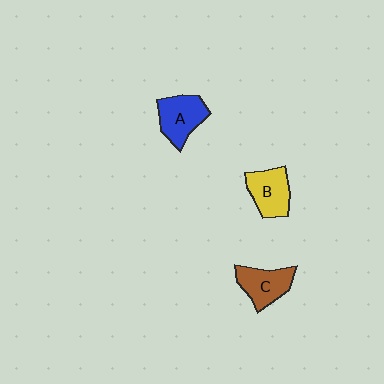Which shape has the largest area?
Shape A (blue).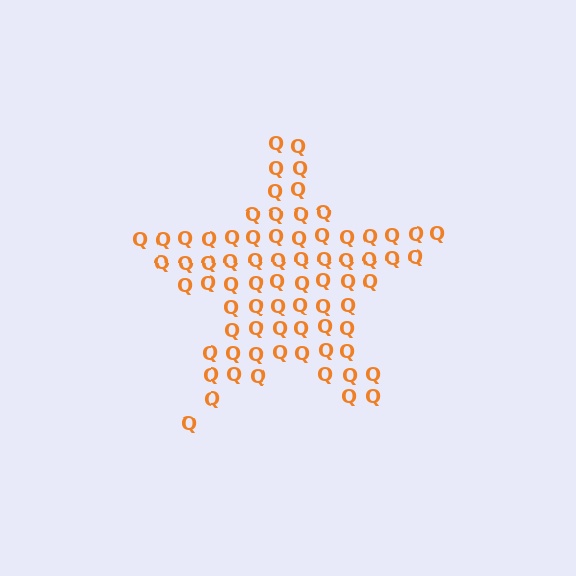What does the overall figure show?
The overall figure shows a star.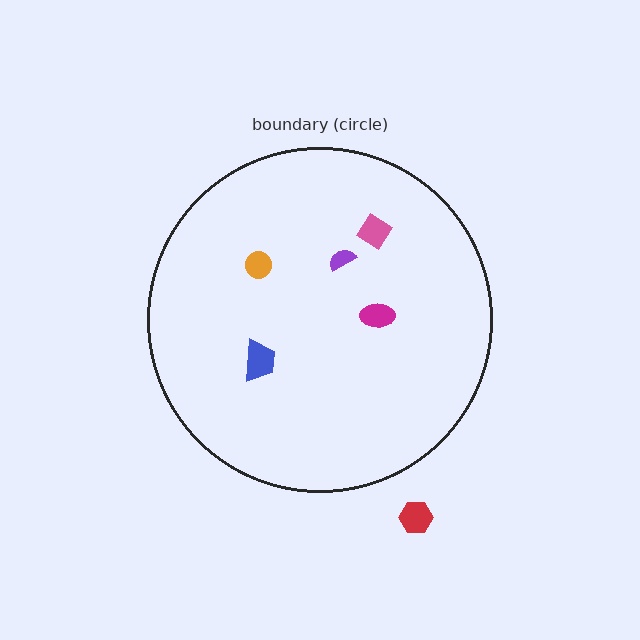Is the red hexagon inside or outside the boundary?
Outside.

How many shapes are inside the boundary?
5 inside, 1 outside.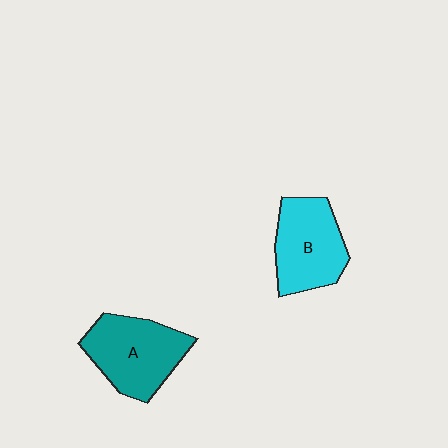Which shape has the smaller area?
Shape B (cyan).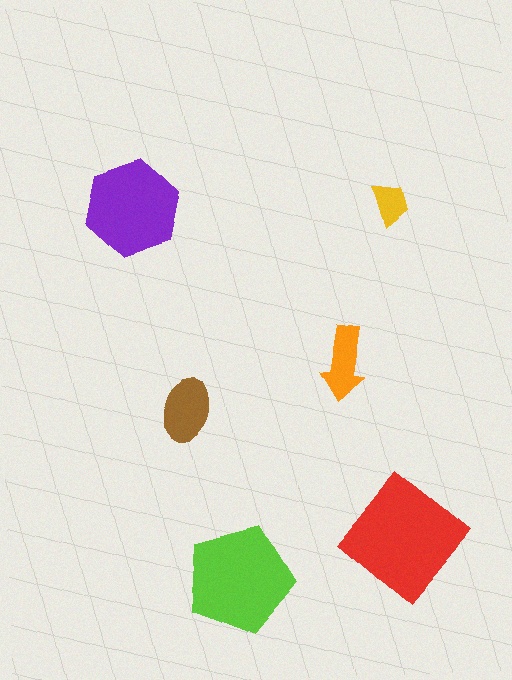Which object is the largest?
The red diamond.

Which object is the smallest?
The yellow trapezoid.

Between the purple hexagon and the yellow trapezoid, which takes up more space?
The purple hexagon.